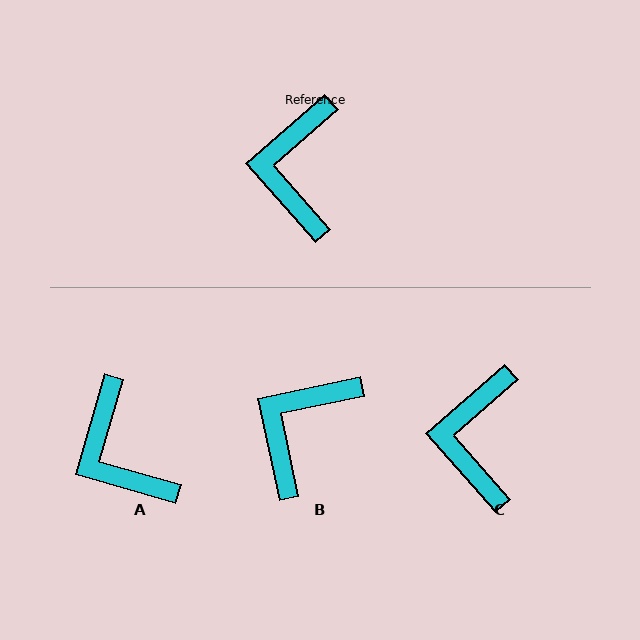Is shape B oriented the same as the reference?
No, it is off by about 29 degrees.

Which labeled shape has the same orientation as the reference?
C.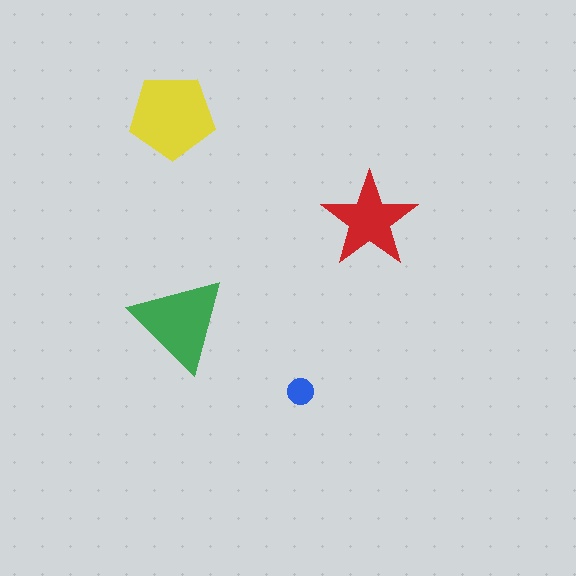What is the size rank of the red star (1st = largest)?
3rd.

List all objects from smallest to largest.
The blue circle, the red star, the green triangle, the yellow pentagon.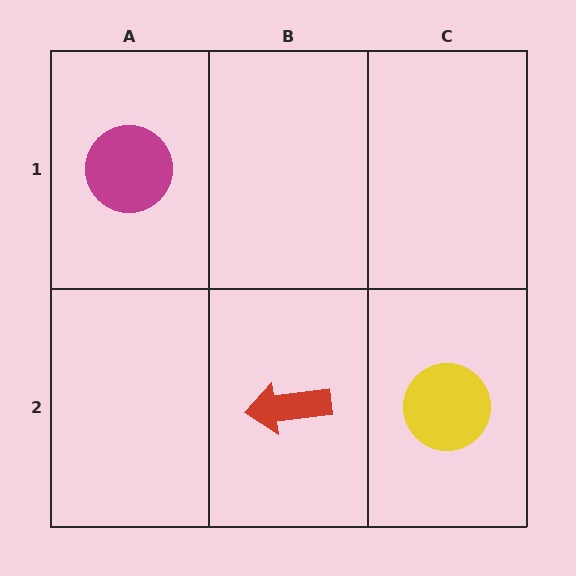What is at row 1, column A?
A magenta circle.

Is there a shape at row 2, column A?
No, that cell is empty.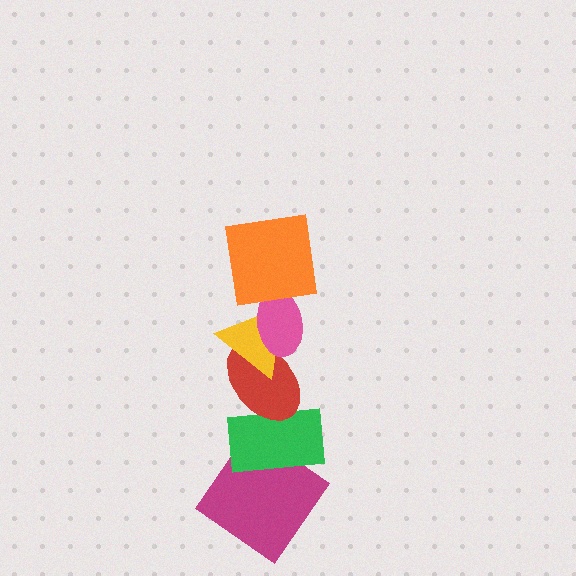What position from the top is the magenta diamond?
The magenta diamond is 6th from the top.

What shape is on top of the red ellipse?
The yellow triangle is on top of the red ellipse.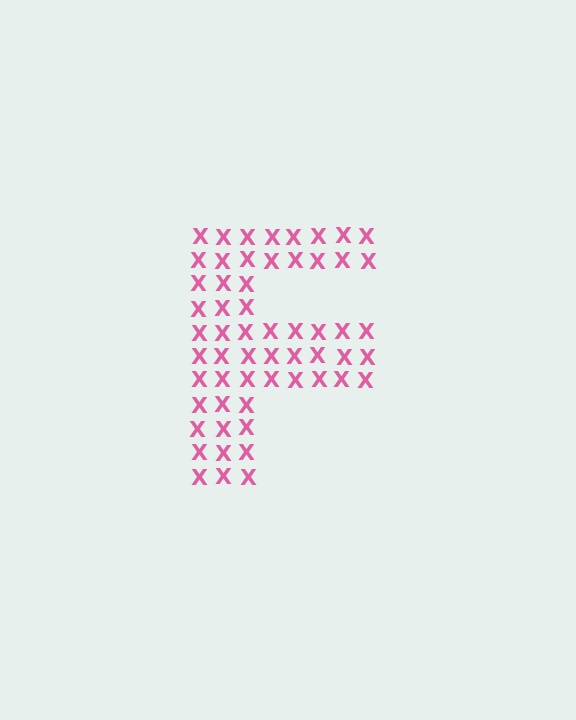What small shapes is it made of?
It is made of small letter X's.